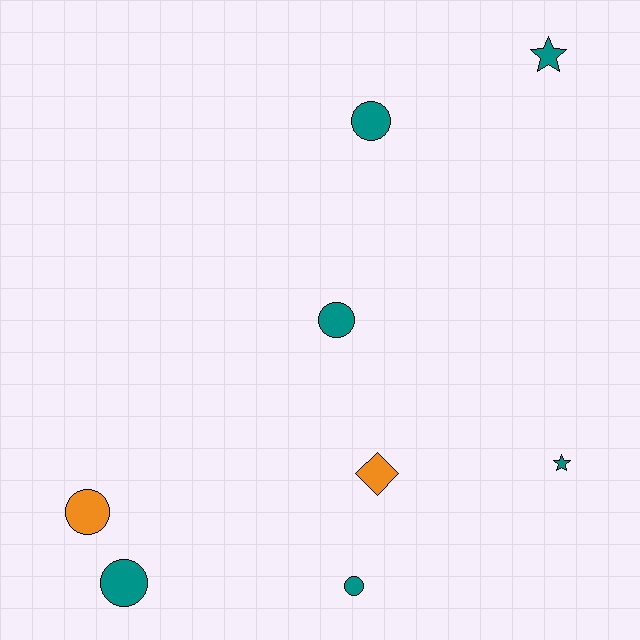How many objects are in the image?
There are 8 objects.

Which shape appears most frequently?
Circle, with 5 objects.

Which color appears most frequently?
Teal, with 6 objects.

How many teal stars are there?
There are 2 teal stars.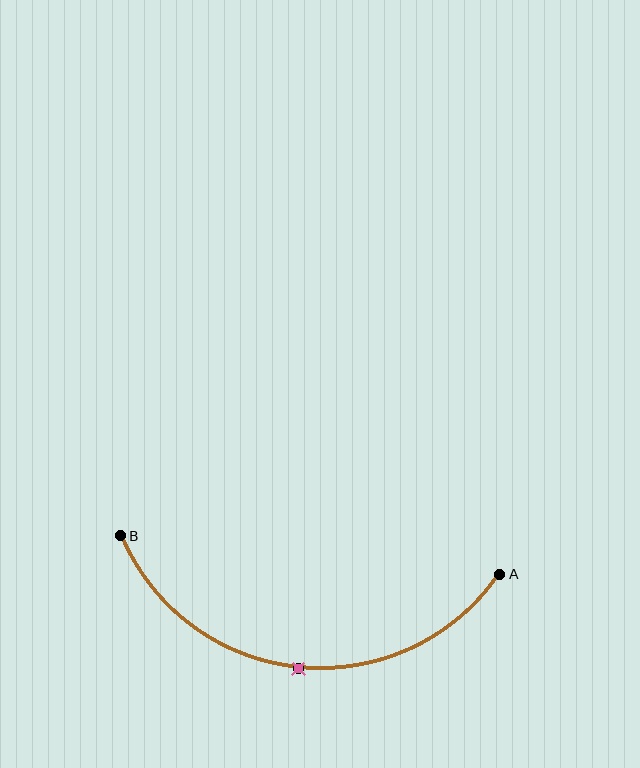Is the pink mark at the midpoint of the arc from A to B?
Yes. The pink mark lies on the arc at equal arc-length from both A and B — it is the arc midpoint.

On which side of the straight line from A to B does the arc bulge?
The arc bulges below the straight line connecting A and B.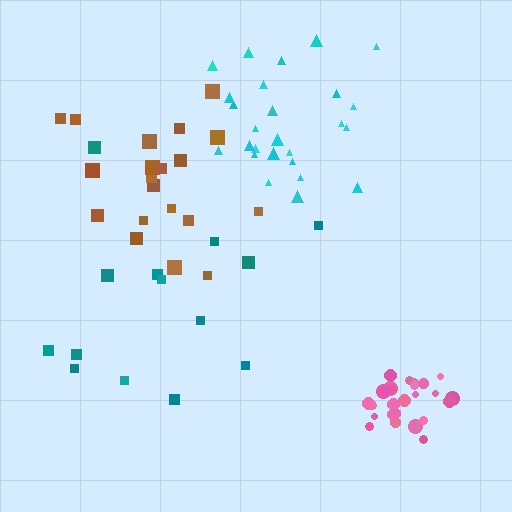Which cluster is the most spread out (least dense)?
Teal.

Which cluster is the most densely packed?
Pink.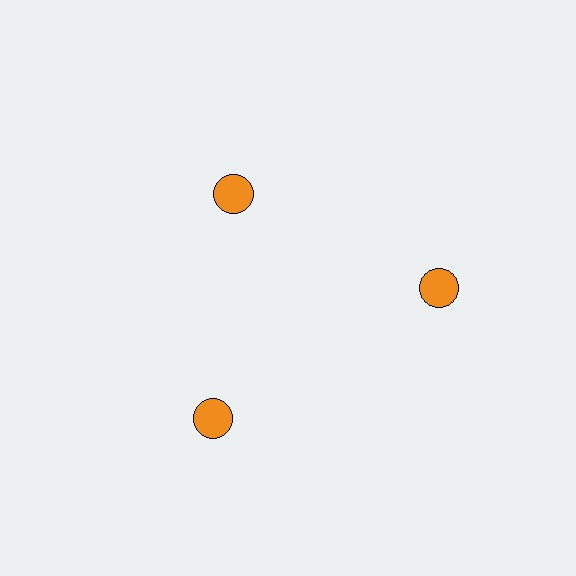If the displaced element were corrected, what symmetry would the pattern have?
It would have 3-fold rotational symmetry — the pattern would map onto itself every 120 degrees.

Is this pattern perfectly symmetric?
No. The 3 orange circles are arranged in a ring, but one element near the 11 o'clock position is pulled inward toward the center, breaking the 3-fold rotational symmetry.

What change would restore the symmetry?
The symmetry would be restored by moving it outward, back onto the ring so that all 3 circles sit at equal angles and equal distance from the center.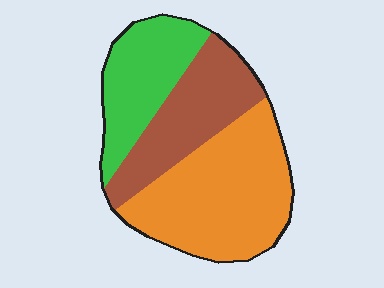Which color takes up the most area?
Orange, at roughly 45%.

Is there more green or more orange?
Orange.